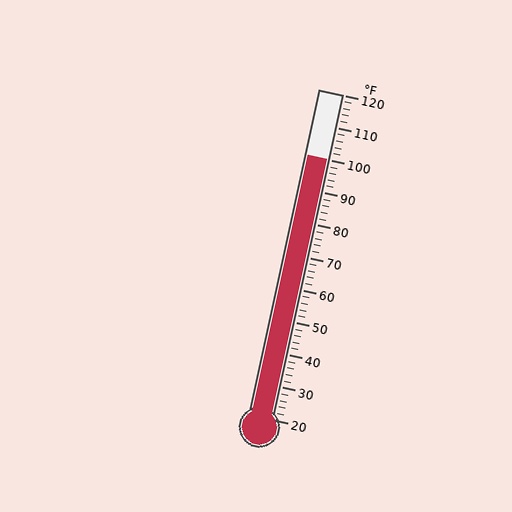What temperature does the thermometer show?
The thermometer shows approximately 100°F.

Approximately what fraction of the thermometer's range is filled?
The thermometer is filled to approximately 80% of its range.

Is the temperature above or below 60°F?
The temperature is above 60°F.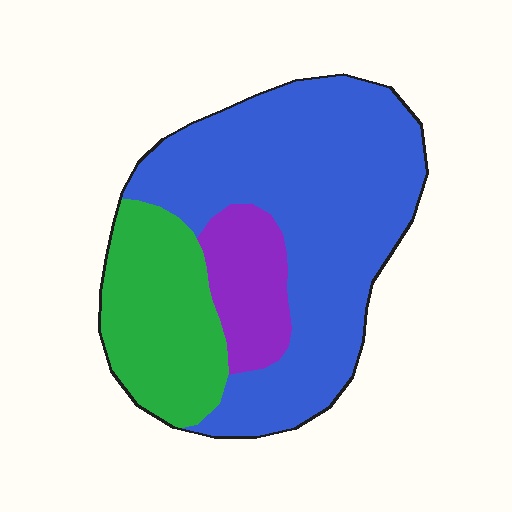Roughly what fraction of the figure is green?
Green covers 25% of the figure.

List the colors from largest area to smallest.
From largest to smallest: blue, green, purple.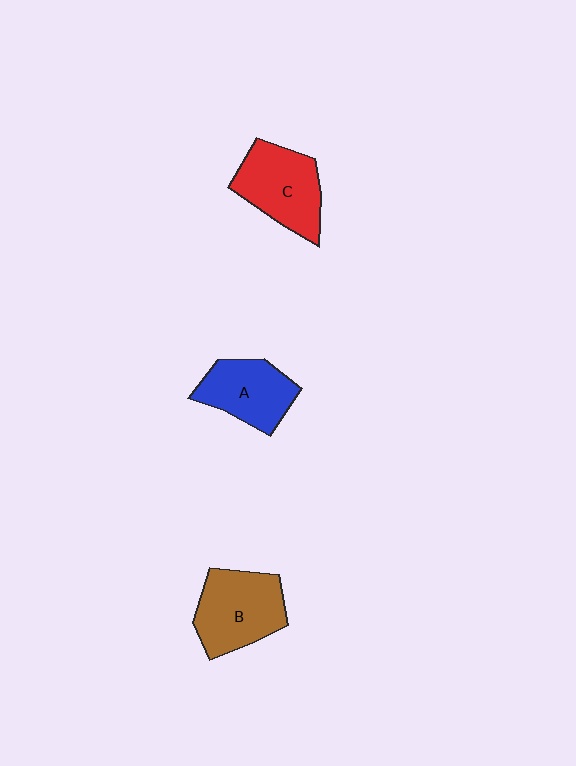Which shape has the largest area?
Shape B (brown).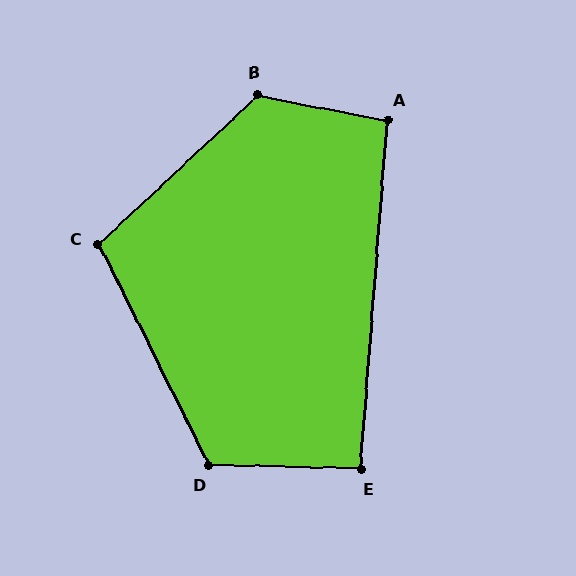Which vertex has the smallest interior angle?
E, at approximately 93 degrees.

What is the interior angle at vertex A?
Approximately 96 degrees (obtuse).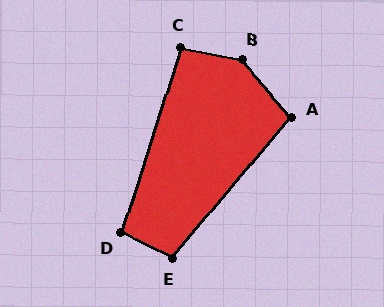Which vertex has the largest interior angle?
B, at approximately 142 degrees.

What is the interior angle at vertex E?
Approximately 104 degrees (obtuse).